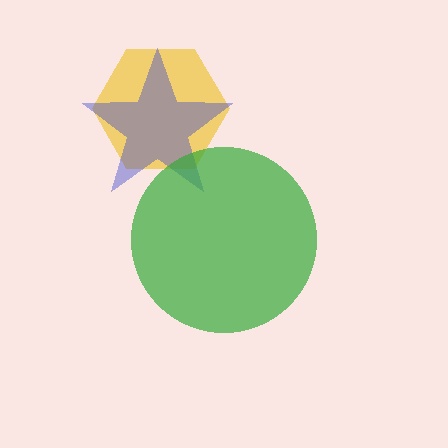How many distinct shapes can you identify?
There are 3 distinct shapes: a yellow hexagon, a blue star, a green circle.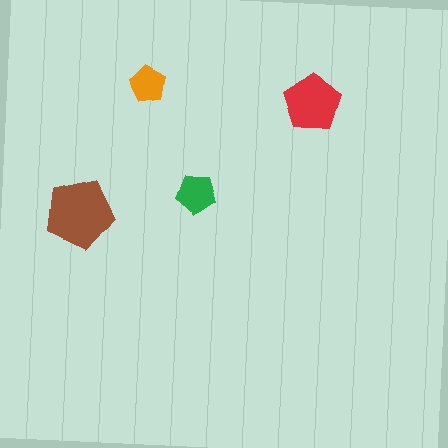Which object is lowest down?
The brown pentagon is bottommost.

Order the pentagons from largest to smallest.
the brown one, the red one, the green one, the orange one.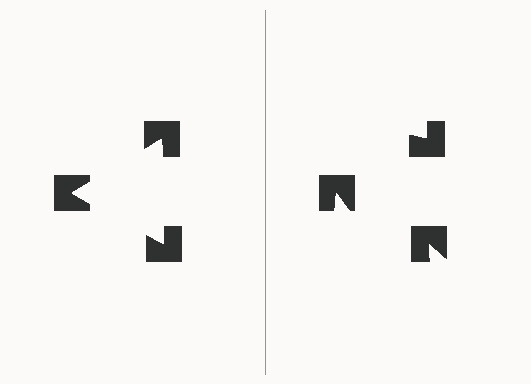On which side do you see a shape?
An illusory triangle appears on the left side. On the right side the wedge cuts are rotated, so no coherent shape forms.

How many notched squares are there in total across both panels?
6 — 3 on each side.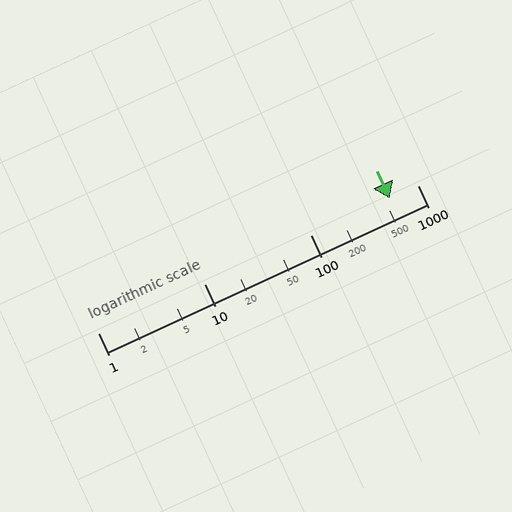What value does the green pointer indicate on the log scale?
The pointer indicates approximately 550.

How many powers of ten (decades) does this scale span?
The scale spans 3 decades, from 1 to 1000.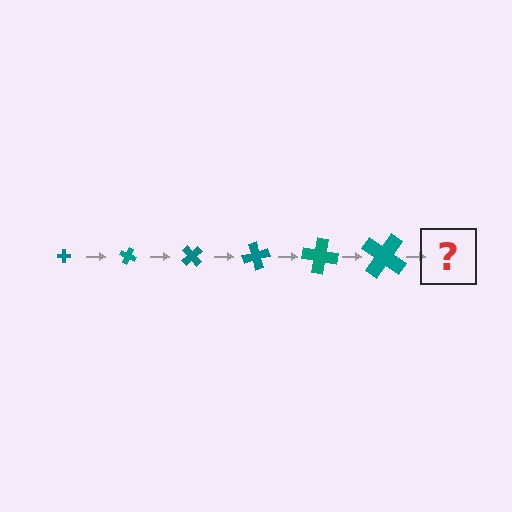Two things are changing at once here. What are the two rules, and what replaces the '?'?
The two rules are that the cross grows larger each step and it rotates 25 degrees each step. The '?' should be a cross, larger than the previous one and rotated 150 degrees from the start.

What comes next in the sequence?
The next element should be a cross, larger than the previous one and rotated 150 degrees from the start.